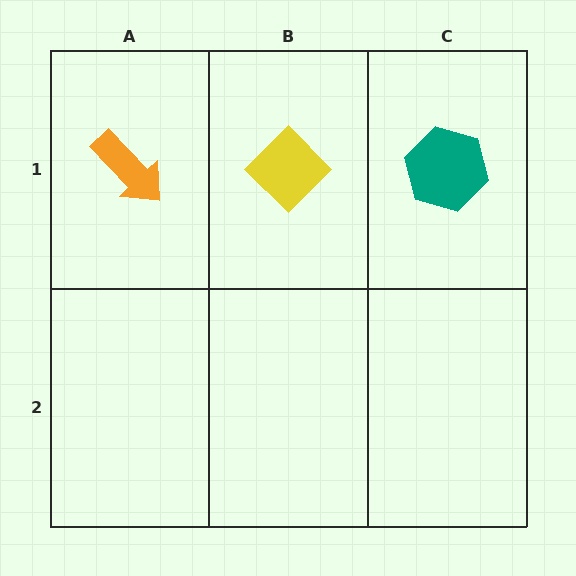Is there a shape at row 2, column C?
No, that cell is empty.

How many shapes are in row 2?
0 shapes.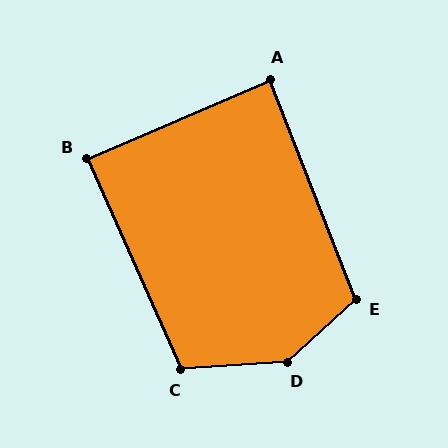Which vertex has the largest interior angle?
D, at approximately 142 degrees.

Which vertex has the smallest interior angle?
A, at approximately 88 degrees.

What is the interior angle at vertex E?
Approximately 111 degrees (obtuse).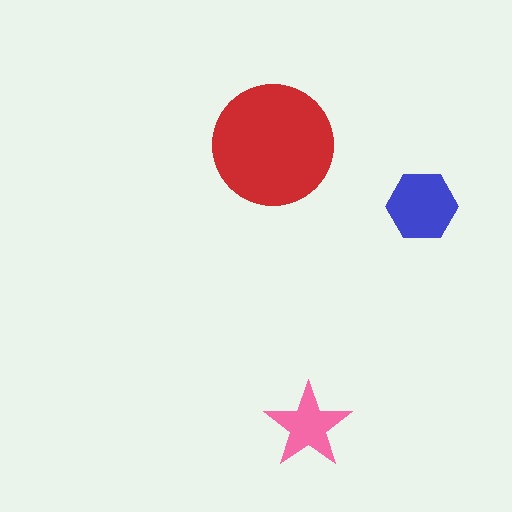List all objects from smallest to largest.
The pink star, the blue hexagon, the red circle.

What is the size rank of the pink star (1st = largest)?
3rd.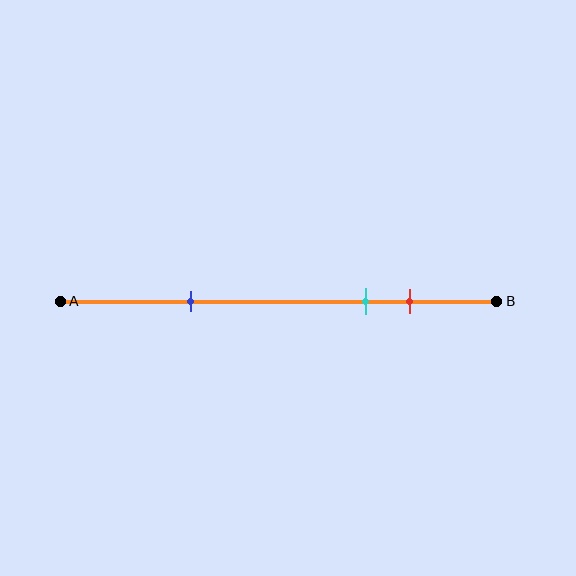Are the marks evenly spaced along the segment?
No, the marks are not evenly spaced.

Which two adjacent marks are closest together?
The cyan and red marks are the closest adjacent pair.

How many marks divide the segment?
There are 3 marks dividing the segment.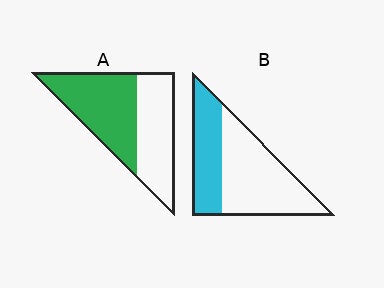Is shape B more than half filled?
No.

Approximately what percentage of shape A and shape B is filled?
A is approximately 55% and B is approximately 35%.